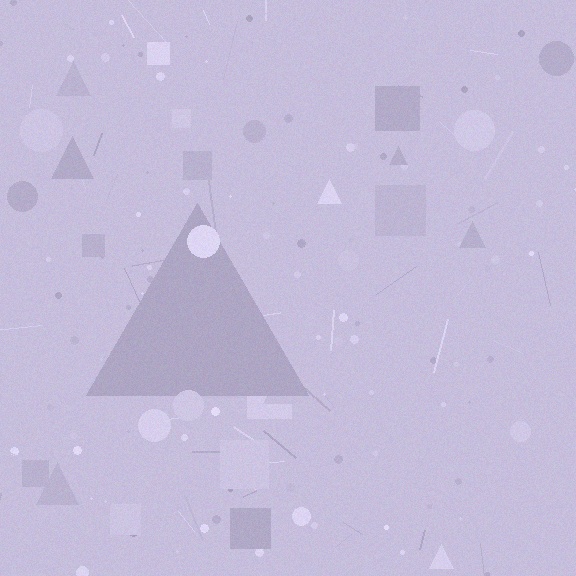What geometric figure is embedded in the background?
A triangle is embedded in the background.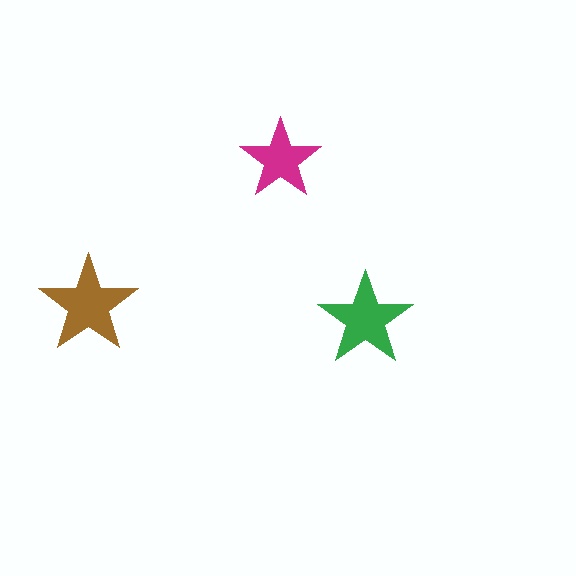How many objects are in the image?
There are 3 objects in the image.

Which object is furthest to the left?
The brown star is leftmost.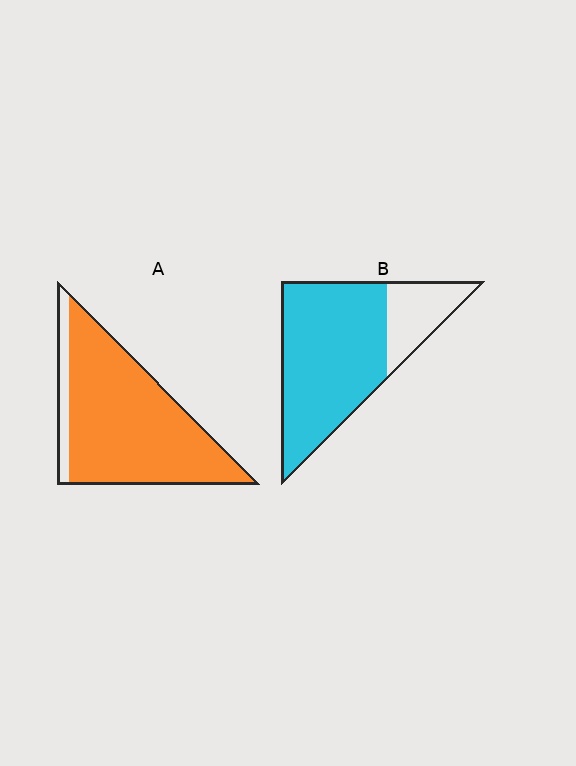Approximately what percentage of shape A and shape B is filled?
A is approximately 90% and B is approximately 75%.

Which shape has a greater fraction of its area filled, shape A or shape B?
Shape A.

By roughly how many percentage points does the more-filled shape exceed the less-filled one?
By roughly 10 percentage points (A over B).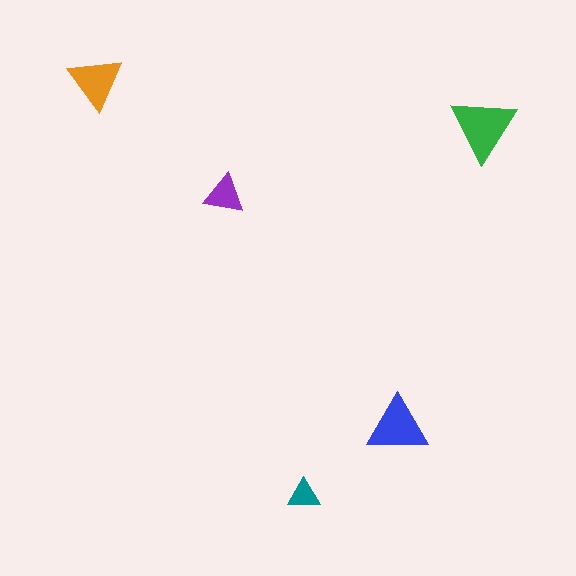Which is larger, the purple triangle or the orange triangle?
The orange one.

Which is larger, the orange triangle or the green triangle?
The green one.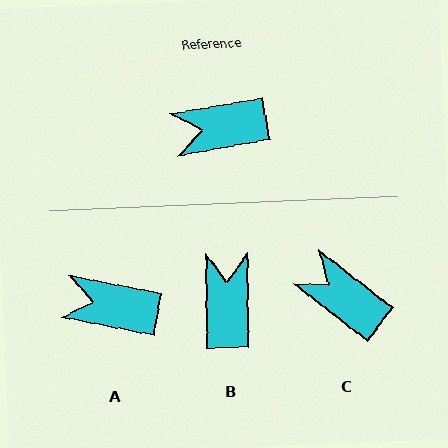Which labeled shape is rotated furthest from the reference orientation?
B, about 100 degrees away.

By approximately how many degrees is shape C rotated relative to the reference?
Approximately 48 degrees clockwise.